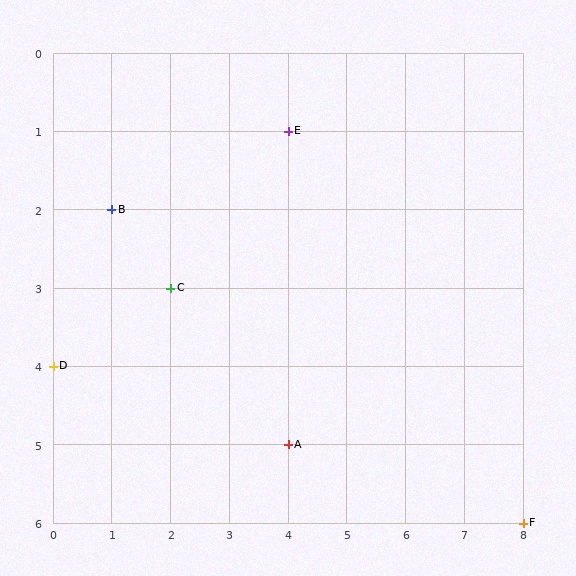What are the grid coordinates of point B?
Point B is at grid coordinates (1, 2).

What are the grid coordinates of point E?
Point E is at grid coordinates (4, 1).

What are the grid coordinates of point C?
Point C is at grid coordinates (2, 3).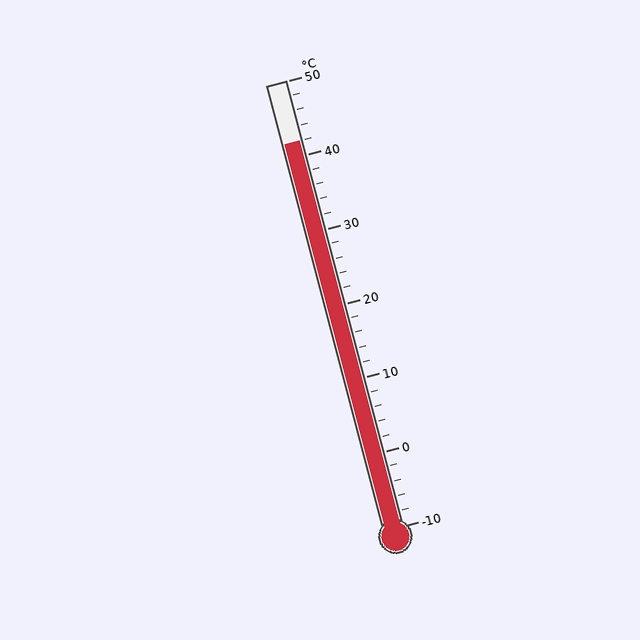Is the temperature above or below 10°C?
The temperature is above 10°C.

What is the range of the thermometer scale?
The thermometer scale ranges from -10°C to 50°C.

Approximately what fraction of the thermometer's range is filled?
The thermometer is filled to approximately 85% of its range.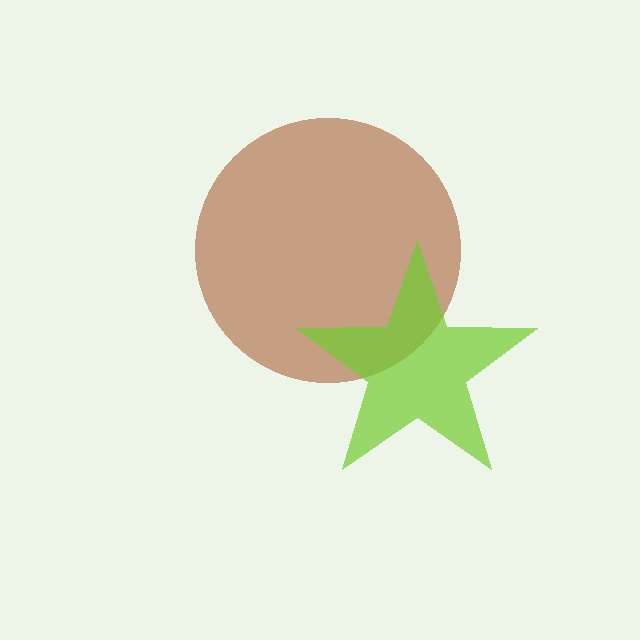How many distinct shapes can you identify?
There are 2 distinct shapes: a brown circle, a lime star.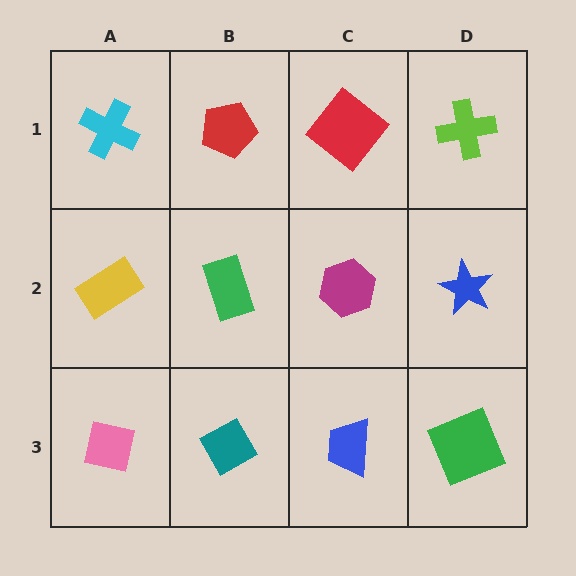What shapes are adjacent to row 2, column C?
A red diamond (row 1, column C), a blue trapezoid (row 3, column C), a green rectangle (row 2, column B), a blue star (row 2, column D).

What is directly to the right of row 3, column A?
A teal diamond.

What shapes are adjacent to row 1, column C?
A magenta hexagon (row 2, column C), a red pentagon (row 1, column B), a lime cross (row 1, column D).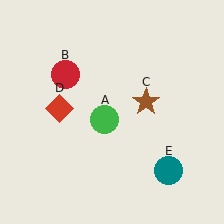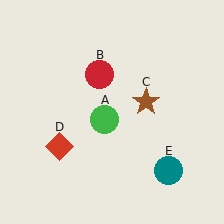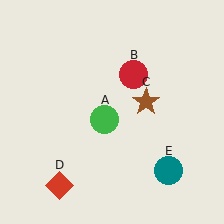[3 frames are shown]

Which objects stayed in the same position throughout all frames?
Green circle (object A) and brown star (object C) and teal circle (object E) remained stationary.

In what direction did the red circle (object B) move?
The red circle (object B) moved right.